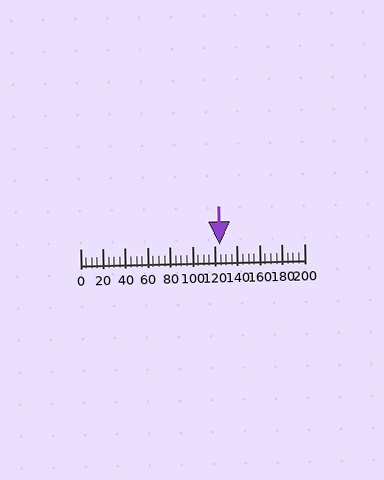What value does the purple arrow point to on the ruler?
The purple arrow points to approximately 125.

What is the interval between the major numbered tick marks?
The major tick marks are spaced 20 units apart.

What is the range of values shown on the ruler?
The ruler shows values from 0 to 200.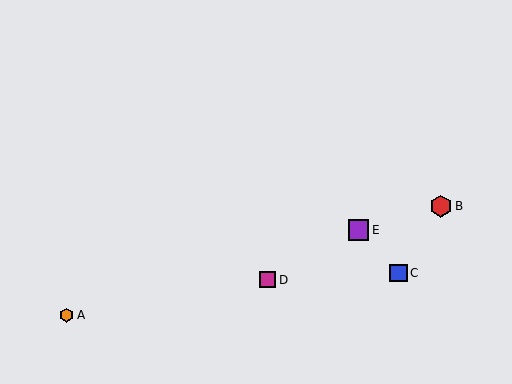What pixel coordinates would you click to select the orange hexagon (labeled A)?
Click at (67, 315) to select the orange hexagon A.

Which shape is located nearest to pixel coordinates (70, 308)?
The orange hexagon (labeled A) at (67, 315) is nearest to that location.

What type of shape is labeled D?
Shape D is a magenta square.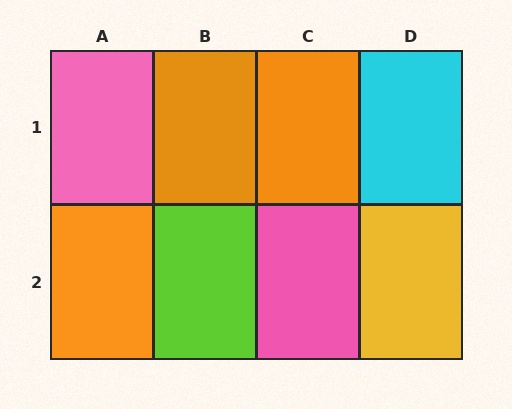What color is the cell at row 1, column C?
Orange.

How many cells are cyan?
1 cell is cyan.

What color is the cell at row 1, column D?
Cyan.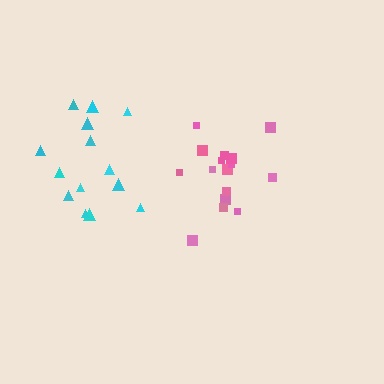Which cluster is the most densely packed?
Pink.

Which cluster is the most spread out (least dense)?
Cyan.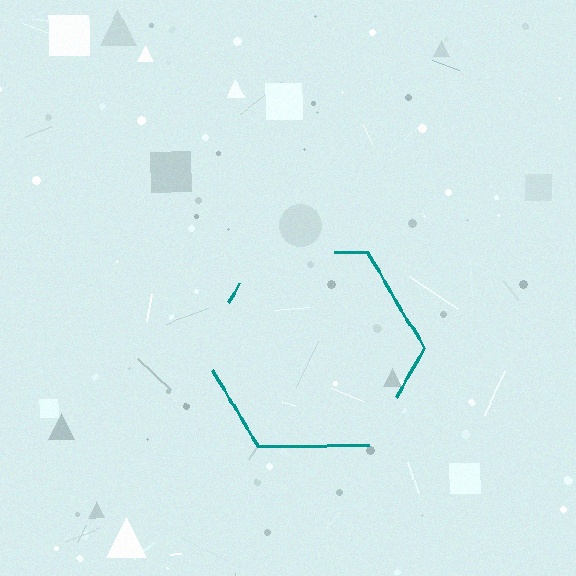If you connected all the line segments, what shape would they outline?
They would outline a hexagon.